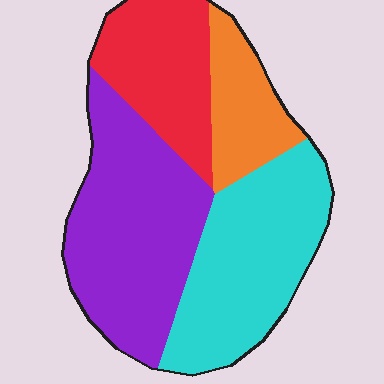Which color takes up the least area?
Orange, at roughly 15%.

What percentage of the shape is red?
Red covers around 20% of the shape.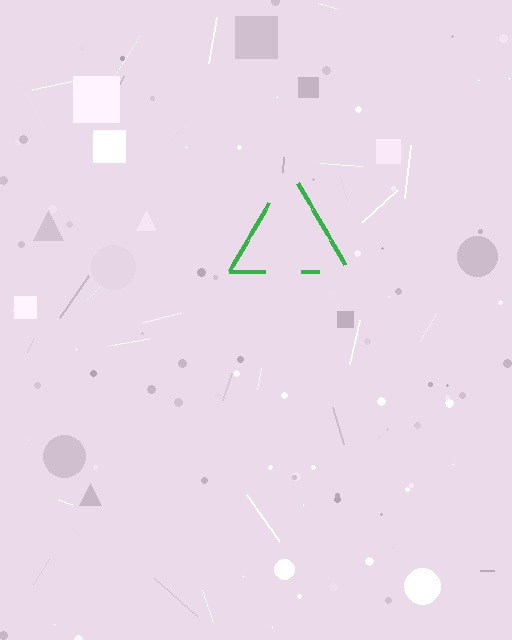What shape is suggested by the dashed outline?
The dashed outline suggests a triangle.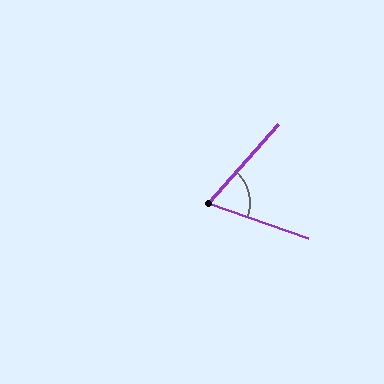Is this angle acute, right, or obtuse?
It is acute.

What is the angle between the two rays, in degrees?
Approximately 68 degrees.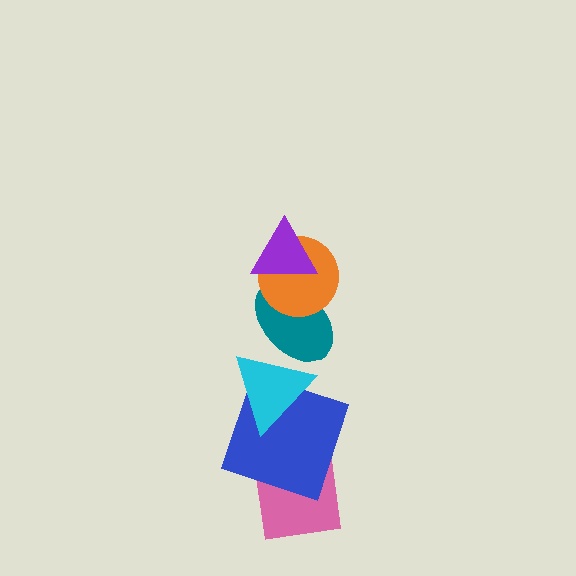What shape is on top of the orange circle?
The purple triangle is on top of the orange circle.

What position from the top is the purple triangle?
The purple triangle is 1st from the top.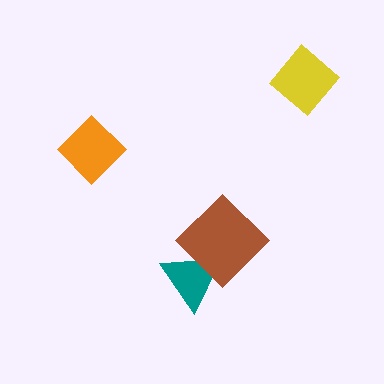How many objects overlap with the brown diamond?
1 object overlaps with the brown diamond.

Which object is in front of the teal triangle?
The brown diamond is in front of the teal triangle.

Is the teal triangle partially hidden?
Yes, it is partially covered by another shape.